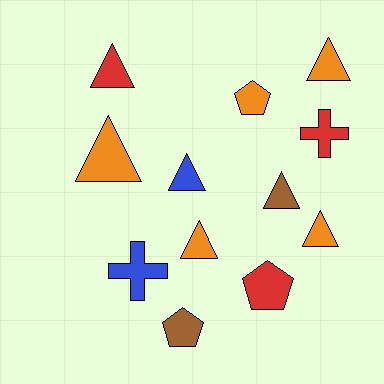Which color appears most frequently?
Orange, with 5 objects.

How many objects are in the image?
There are 12 objects.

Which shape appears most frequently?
Triangle, with 7 objects.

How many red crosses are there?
There is 1 red cross.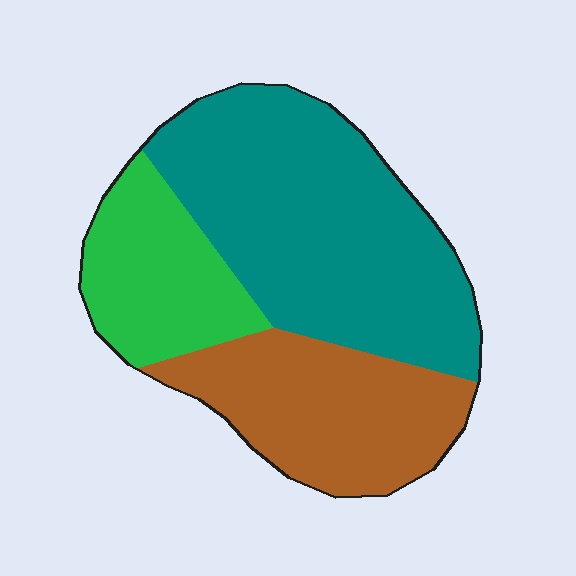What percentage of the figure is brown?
Brown covers around 30% of the figure.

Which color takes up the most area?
Teal, at roughly 50%.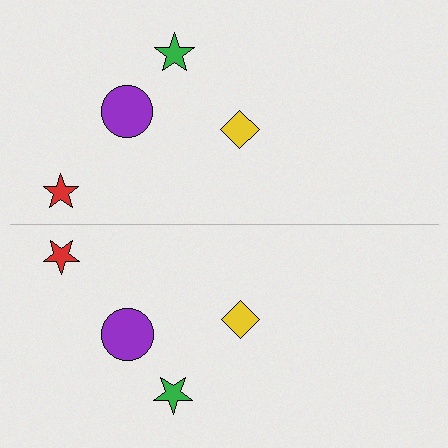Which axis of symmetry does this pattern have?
The pattern has a horizontal axis of symmetry running through the center of the image.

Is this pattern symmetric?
Yes, this pattern has bilateral (reflection) symmetry.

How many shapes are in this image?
There are 8 shapes in this image.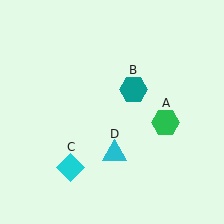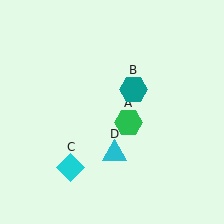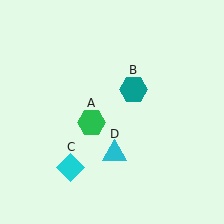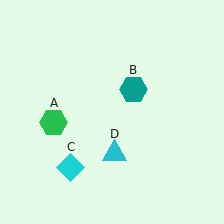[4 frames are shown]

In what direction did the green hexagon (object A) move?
The green hexagon (object A) moved left.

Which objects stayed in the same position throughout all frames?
Teal hexagon (object B) and cyan diamond (object C) and cyan triangle (object D) remained stationary.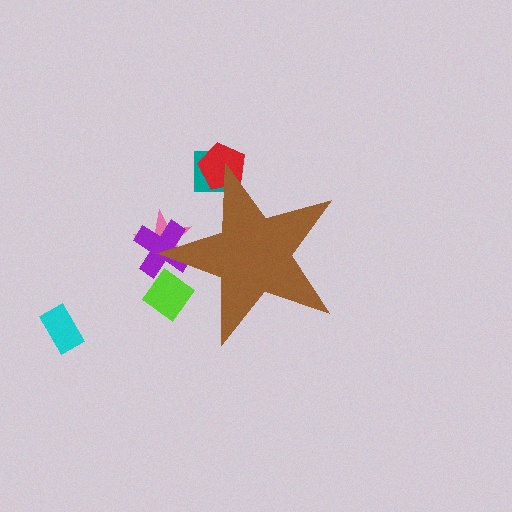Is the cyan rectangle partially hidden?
No, the cyan rectangle is fully visible.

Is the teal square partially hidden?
Yes, the teal square is partially hidden behind the brown star.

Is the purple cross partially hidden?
Yes, the purple cross is partially hidden behind the brown star.